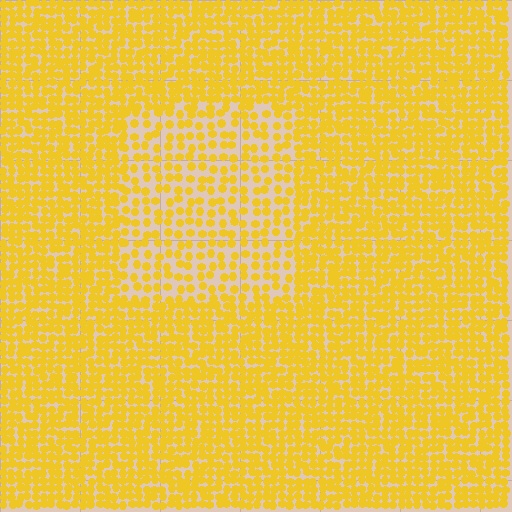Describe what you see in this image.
The image contains small yellow elements arranged at two different densities. A rectangle-shaped region is visible where the elements are less densely packed than the surrounding area.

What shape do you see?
I see a rectangle.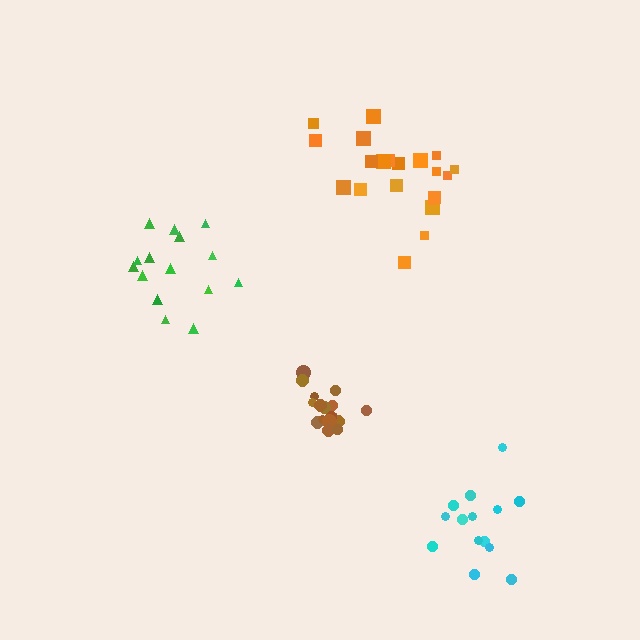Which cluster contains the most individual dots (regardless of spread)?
Orange (21).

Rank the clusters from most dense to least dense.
brown, cyan, orange, green.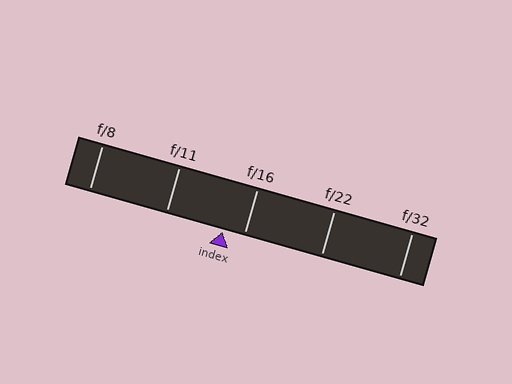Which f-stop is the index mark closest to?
The index mark is closest to f/16.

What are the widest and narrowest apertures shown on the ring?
The widest aperture shown is f/8 and the narrowest is f/32.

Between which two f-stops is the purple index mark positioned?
The index mark is between f/11 and f/16.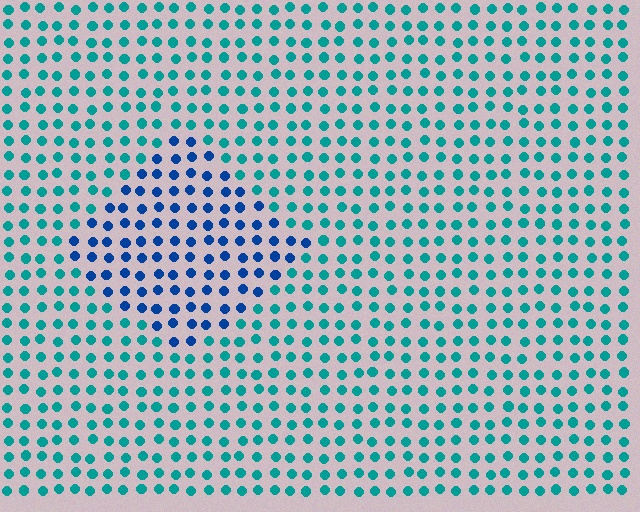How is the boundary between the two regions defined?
The boundary is defined purely by a slight shift in hue (about 39 degrees). Spacing, size, and orientation are identical on both sides.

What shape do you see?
I see a diamond.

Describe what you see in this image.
The image is filled with small teal elements in a uniform arrangement. A diamond-shaped region is visible where the elements are tinted to a slightly different hue, forming a subtle color boundary.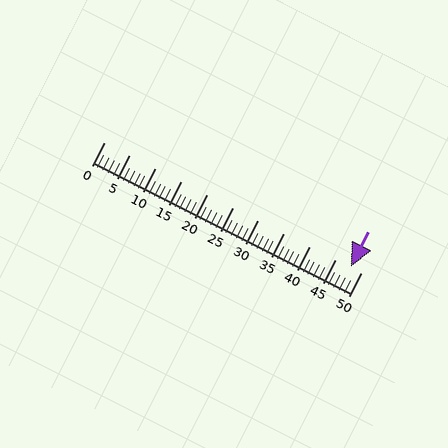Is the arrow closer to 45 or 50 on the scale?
The arrow is closer to 50.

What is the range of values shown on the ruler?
The ruler shows values from 0 to 50.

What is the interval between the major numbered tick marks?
The major tick marks are spaced 5 units apart.